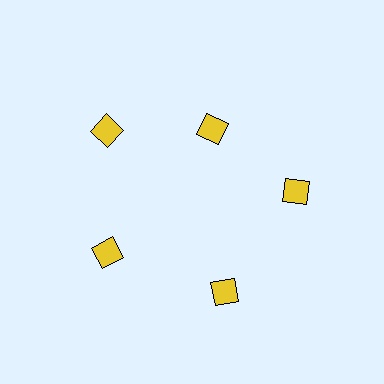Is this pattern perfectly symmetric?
No. The 5 yellow diamonds are arranged in a ring, but one element near the 1 o'clock position is pulled inward toward the center, breaking the 5-fold rotational symmetry.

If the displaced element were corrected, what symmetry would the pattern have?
It would have 5-fold rotational symmetry — the pattern would map onto itself every 72 degrees.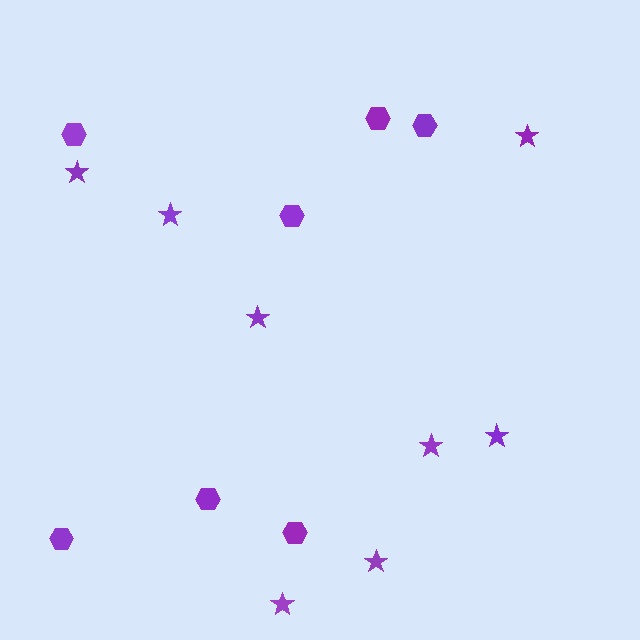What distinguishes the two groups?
There are 2 groups: one group of hexagons (7) and one group of stars (8).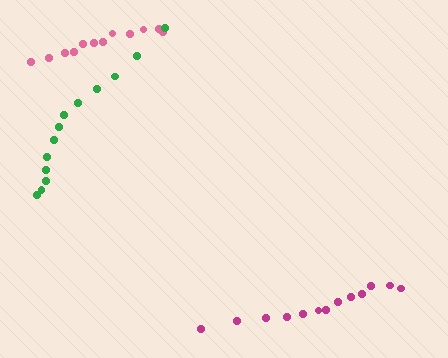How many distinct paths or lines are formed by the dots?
There are 3 distinct paths.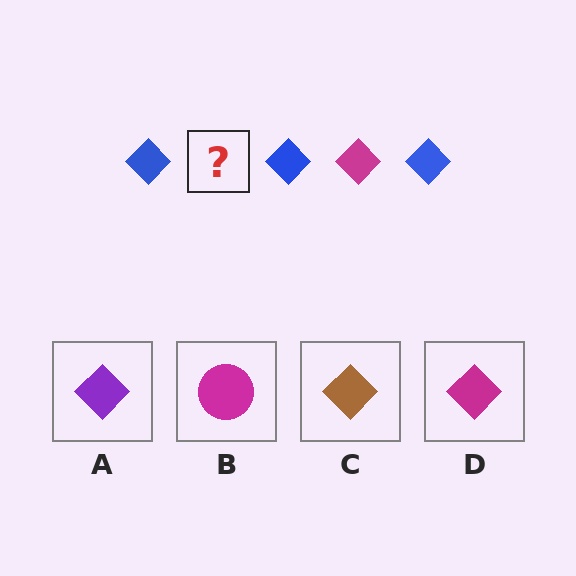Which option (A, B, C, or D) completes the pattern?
D.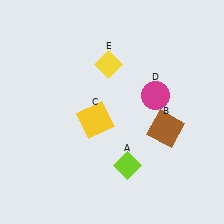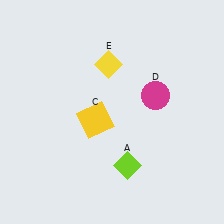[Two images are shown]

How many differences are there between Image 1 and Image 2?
There is 1 difference between the two images.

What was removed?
The brown square (B) was removed in Image 2.